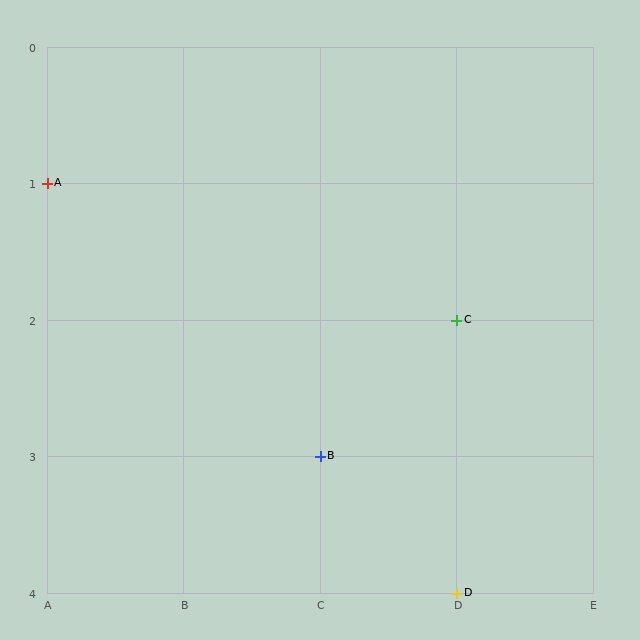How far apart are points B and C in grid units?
Points B and C are 1 column and 1 row apart (about 1.4 grid units diagonally).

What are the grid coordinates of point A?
Point A is at grid coordinates (A, 1).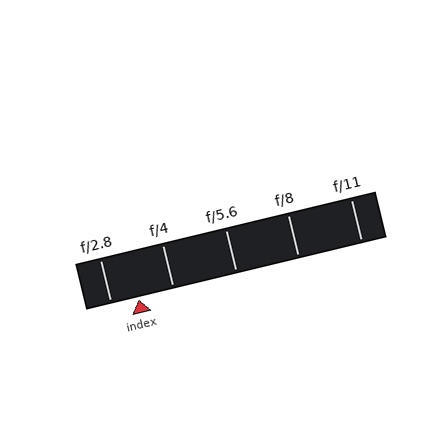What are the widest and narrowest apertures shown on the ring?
The widest aperture shown is f/2.8 and the narrowest is f/11.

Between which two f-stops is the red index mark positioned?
The index mark is between f/2.8 and f/4.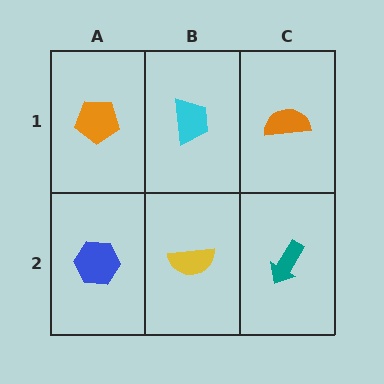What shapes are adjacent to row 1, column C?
A teal arrow (row 2, column C), a cyan trapezoid (row 1, column B).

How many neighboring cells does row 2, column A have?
2.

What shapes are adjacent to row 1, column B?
A yellow semicircle (row 2, column B), an orange pentagon (row 1, column A), an orange semicircle (row 1, column C).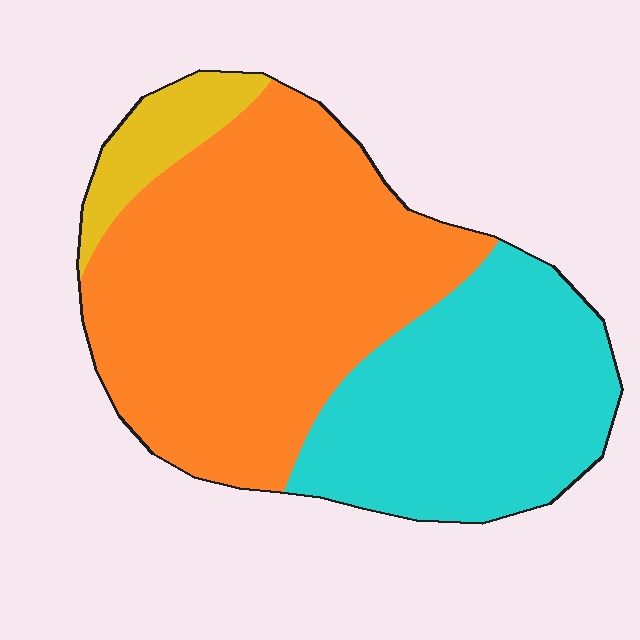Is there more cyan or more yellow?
Cyan.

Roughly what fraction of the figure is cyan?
Cyan covers 36% of the figure.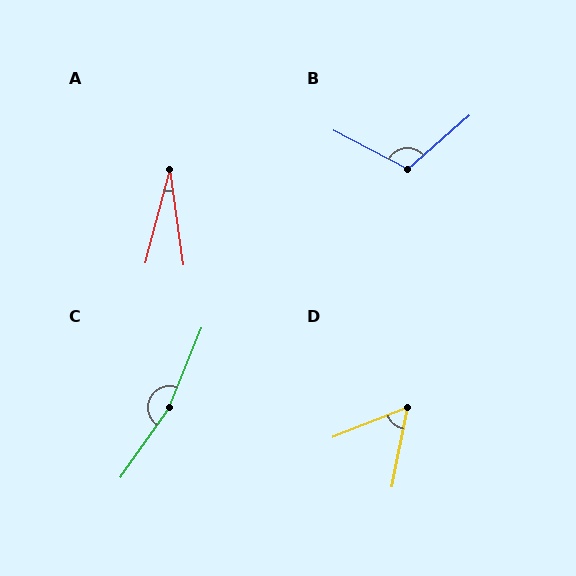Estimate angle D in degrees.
Approximately 57 degrees.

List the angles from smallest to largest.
A (23°), D (57°), B (111°), C (167°).